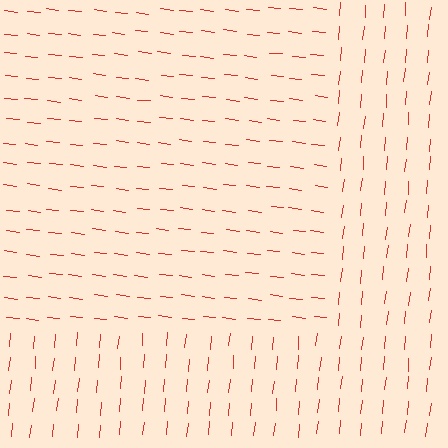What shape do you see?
I see a rectangle.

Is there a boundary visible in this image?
Yes, there is a texture boundary formed by a change in line orientation.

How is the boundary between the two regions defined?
The boundary is defined purely by a change in line orientation (approximately 89 degrees difference). All lines are the same color and thickness.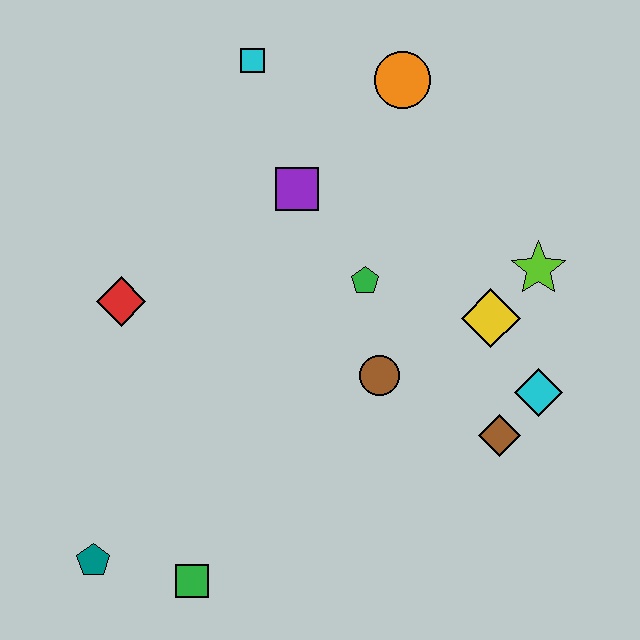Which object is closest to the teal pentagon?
The green square is closest to the teal pentagon.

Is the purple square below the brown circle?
No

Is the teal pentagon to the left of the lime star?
Yes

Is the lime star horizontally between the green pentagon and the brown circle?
No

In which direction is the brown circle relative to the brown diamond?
The brown circle is to the left of the brown diamond.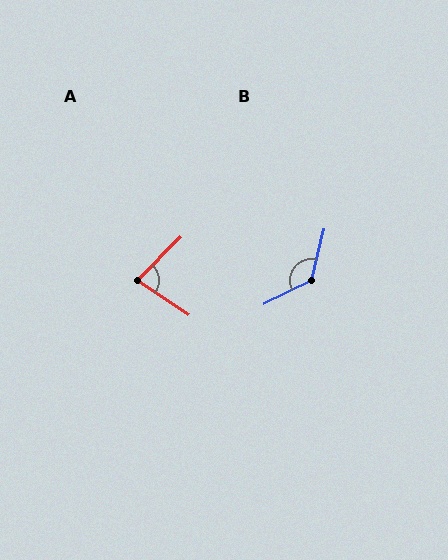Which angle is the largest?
B, at approximately 130 degrees.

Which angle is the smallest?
A, at approximately 79 degrees.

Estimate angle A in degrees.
Approximately 79 degrees.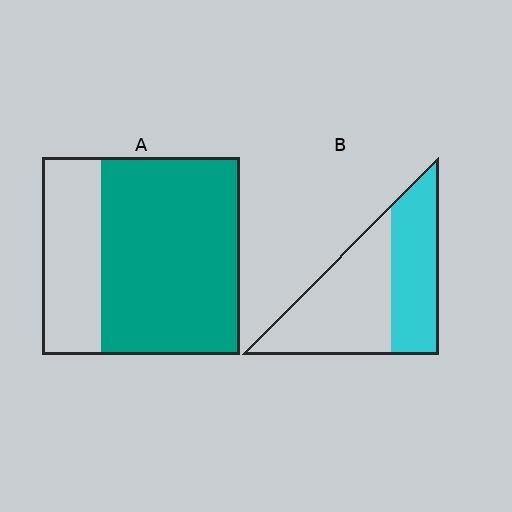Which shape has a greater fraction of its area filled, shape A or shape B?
Shape A.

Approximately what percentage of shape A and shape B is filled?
A is approximately 70% and B is approximately 45%.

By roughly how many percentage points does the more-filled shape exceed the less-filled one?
By roughly 25 percentage points (A over B).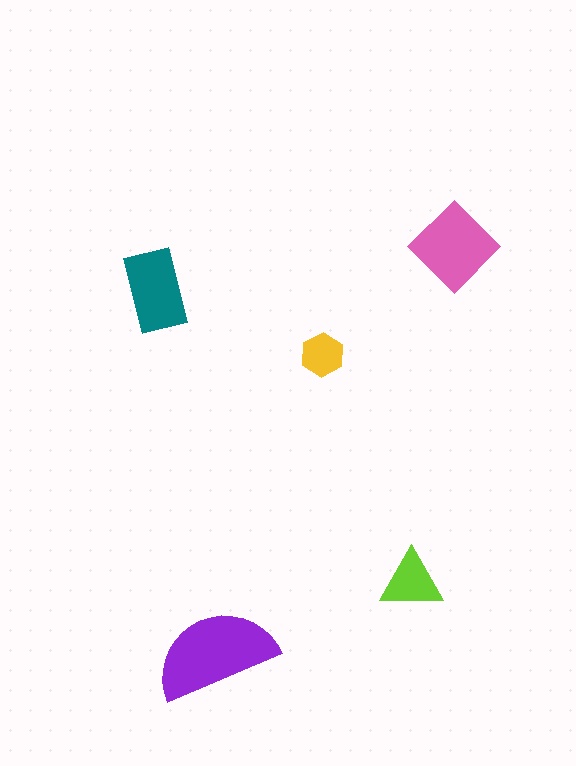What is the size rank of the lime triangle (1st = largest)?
4th.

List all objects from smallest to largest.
The yellow hexagon, the lime triangle, the teal rectangle, the pink diamond, the purple semicircle.